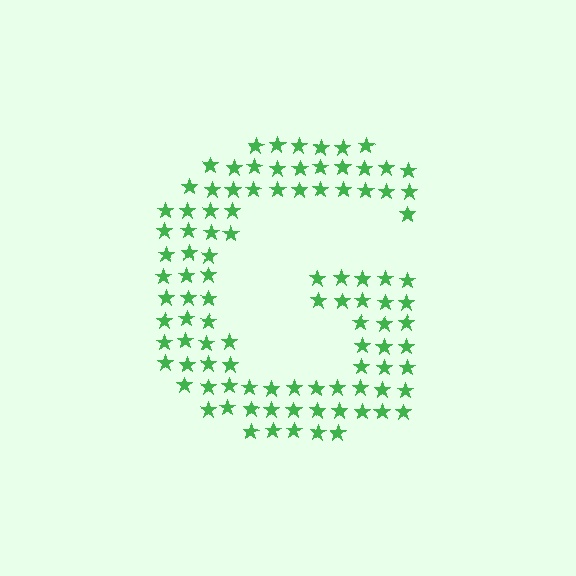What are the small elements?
The small elements are stars.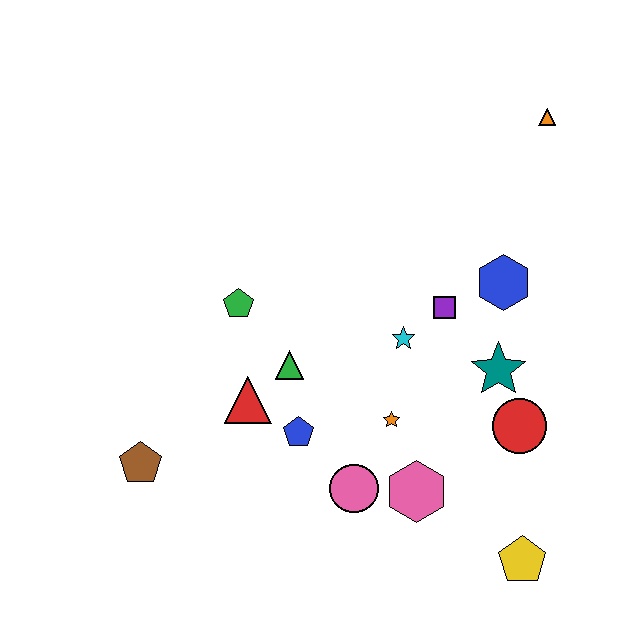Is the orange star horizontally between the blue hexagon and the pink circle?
Yes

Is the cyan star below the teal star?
No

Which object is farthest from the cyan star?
The brown pentagon is farthest from the cyan star.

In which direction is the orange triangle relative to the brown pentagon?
The orange triangle is to the right of the brown pentagon.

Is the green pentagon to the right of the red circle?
No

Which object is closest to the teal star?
The red circle is closest to the teal star.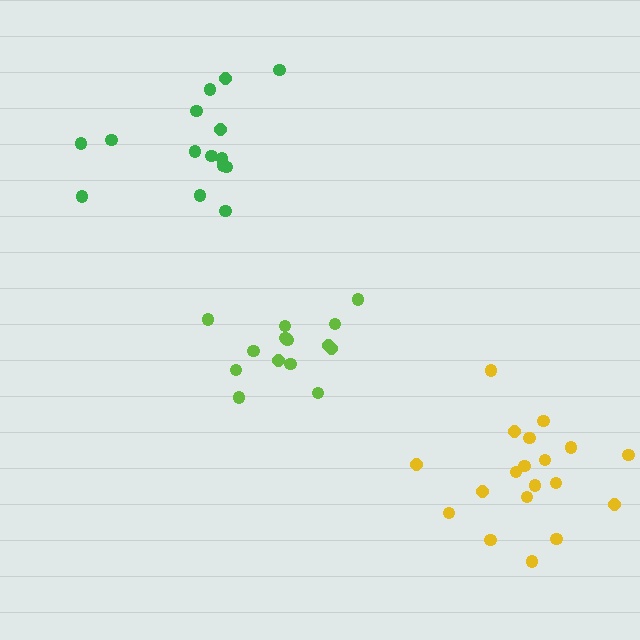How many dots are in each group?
Group 1: 14 dots, Group 2: 19 dots, Group 3: 15 dots (48 total).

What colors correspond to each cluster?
The clusters are colored: lime, yellow, green.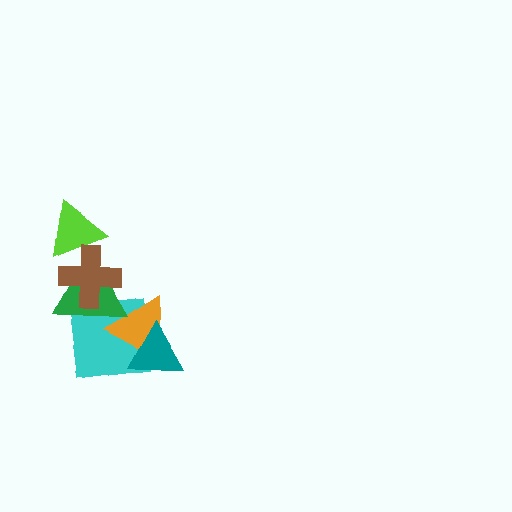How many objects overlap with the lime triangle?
2 objects overlap with the lime triangle.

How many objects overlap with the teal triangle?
2 objects overlap with the teal triangle.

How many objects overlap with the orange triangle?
3 objects overlap with the orange triangle.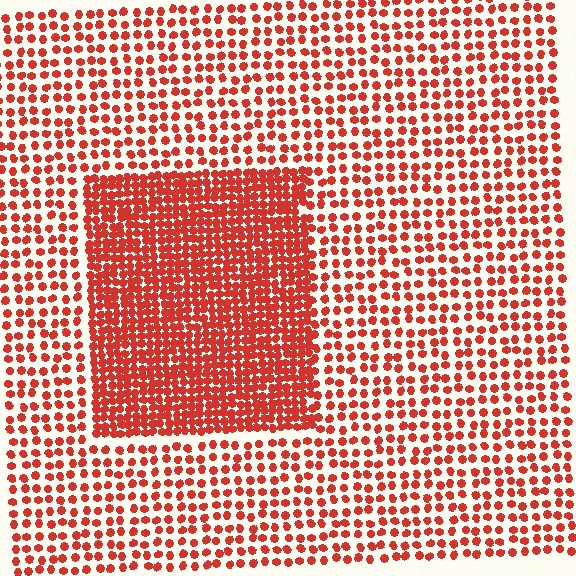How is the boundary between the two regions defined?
The boundary is defined by a change in element density (approximately 2.2x ratio). All elements are the same color, size, and shape.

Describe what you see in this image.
The image contains small red elements arranged at two different densities. A rectangle-shaped region is visible where the elements are more densely packed than the surrounding area.